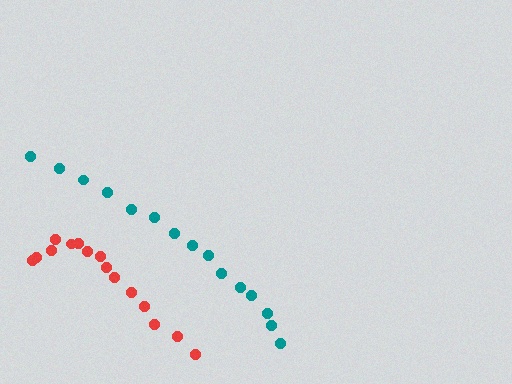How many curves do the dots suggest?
There are 2 distinct paths.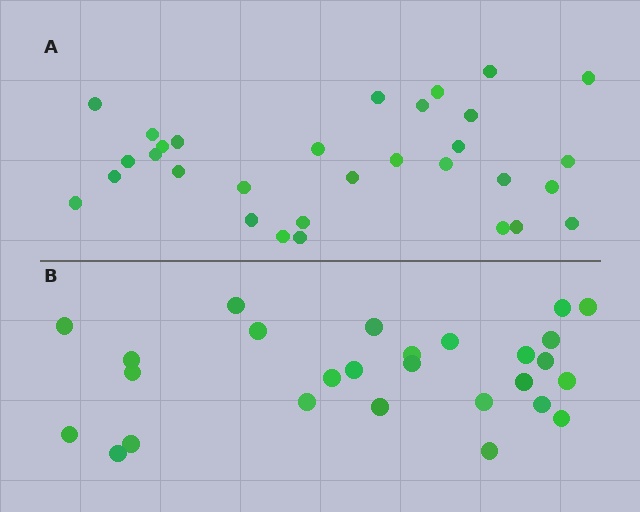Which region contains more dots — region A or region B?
Region A (the top region) has more dots.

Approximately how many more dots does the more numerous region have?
Region A has about 4 more dots than region B.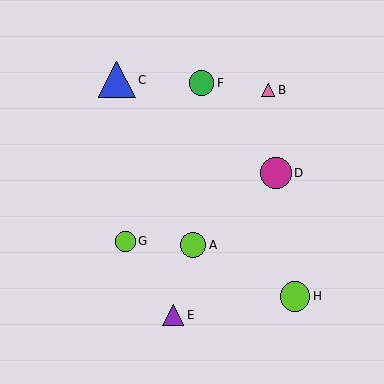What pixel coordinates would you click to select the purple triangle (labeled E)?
Click at (173, 315) to select the purple triangle E.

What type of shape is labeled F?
Shape F is a green circle.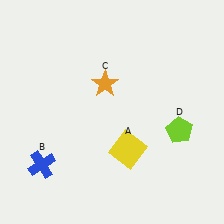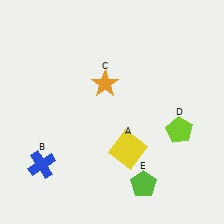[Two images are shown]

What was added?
A lime pentagon (E) was added in Image 2.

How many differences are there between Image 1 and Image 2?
There is 1 difference between the two images.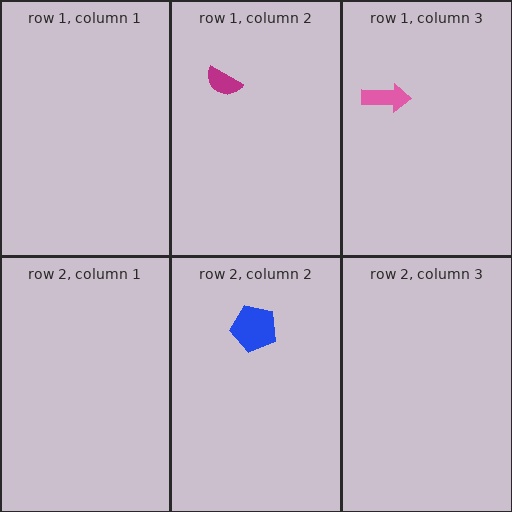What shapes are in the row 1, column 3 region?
The pink arrow.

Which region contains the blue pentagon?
The row 2, column 2 region.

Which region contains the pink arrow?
The row 1, column 3 region.